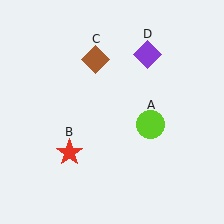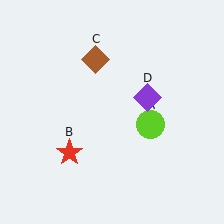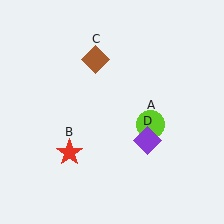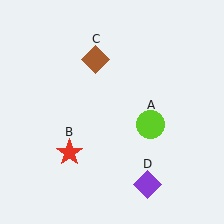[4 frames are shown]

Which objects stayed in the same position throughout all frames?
Lime circle (object A) and red star (object B) and brown diamond (object C) remained stationary.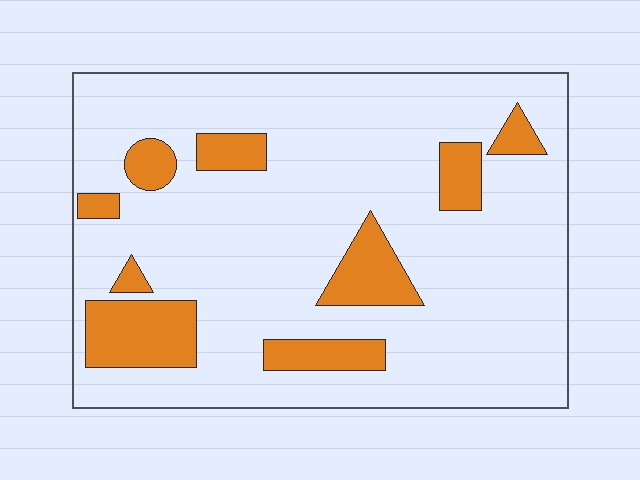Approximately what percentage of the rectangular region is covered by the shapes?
Approximately 15%.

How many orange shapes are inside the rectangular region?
9.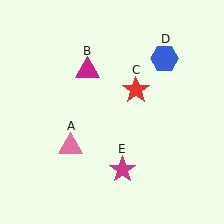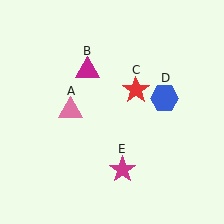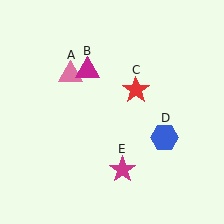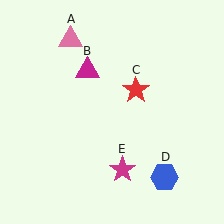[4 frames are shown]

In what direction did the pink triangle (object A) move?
The pink triangle (object A) moved up.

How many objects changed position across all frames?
2 objects changed position: pink triangle (object A), blue hexagon (object D).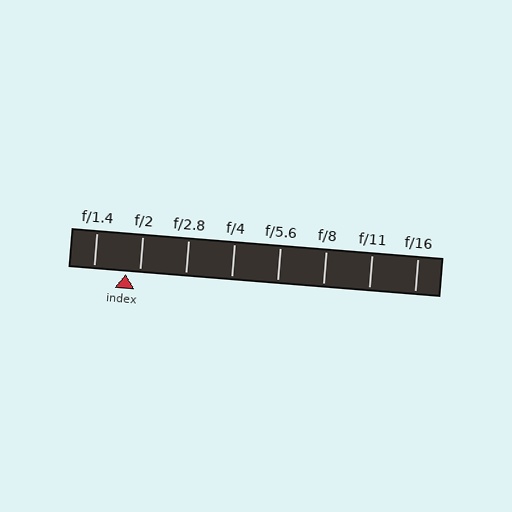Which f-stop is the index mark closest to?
The index mark is closest to f/2.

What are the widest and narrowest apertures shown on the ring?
The widest aperture shown is f/1.4 and the narrowest is f/16.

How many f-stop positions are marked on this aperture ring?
There are 8 f-stop positions marked.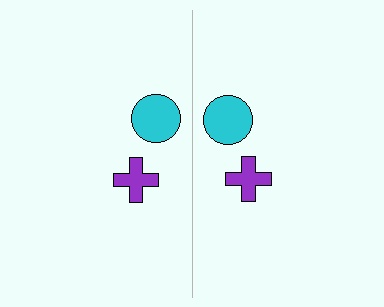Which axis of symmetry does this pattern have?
The pattern has a vertical axis of symmetry running through the center of the image.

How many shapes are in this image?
There are 4 shapes in this image.